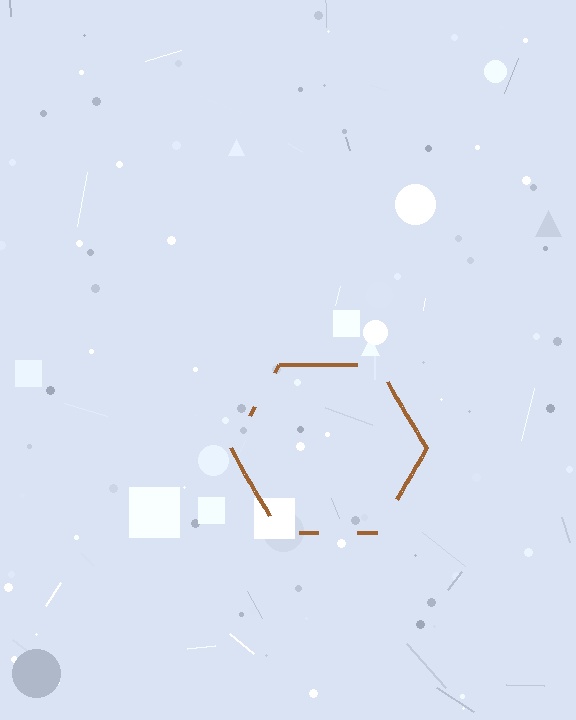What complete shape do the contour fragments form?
The contour fragments form a hexagon.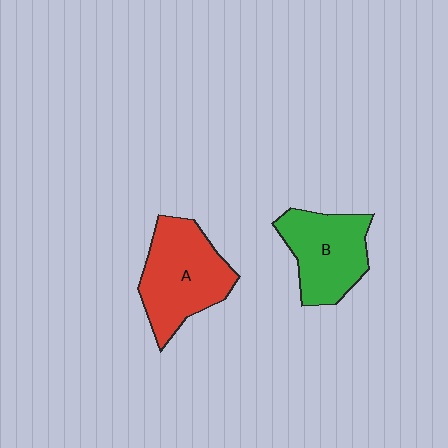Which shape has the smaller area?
Shape B (green).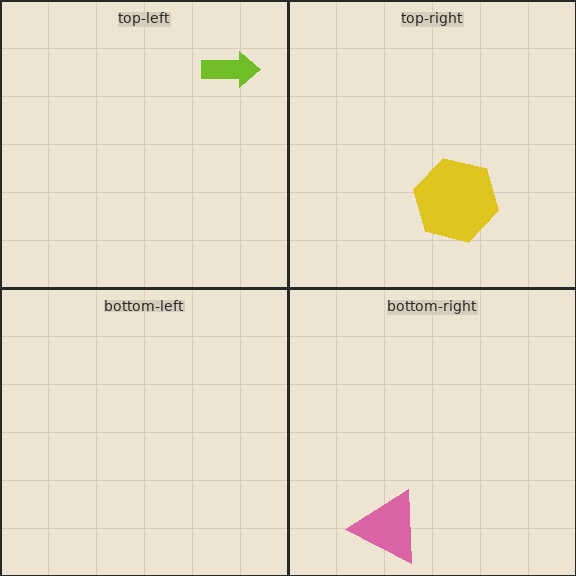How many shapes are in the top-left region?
1.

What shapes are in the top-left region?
The lime arrow.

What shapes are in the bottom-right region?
The pink triangle.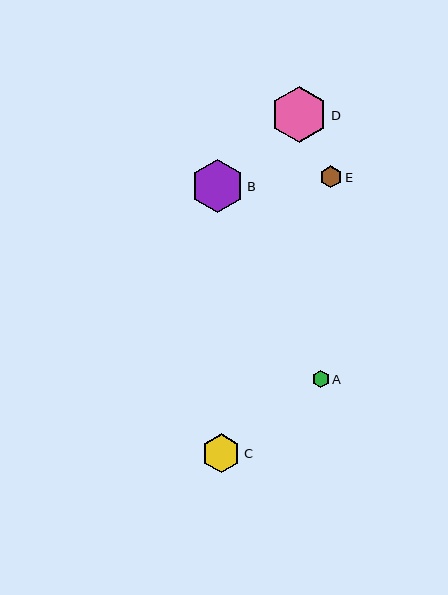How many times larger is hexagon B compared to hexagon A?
Hexagon B is approximately 3.2 times the size of hexagon A.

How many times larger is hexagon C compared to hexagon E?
Hexagon C is approximately 1.8 times the size of hexagon E.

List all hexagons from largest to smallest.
From largest to smallest: D, B, C, E, A.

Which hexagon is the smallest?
Hexagon A is the smallest with a size of approximately 17 pixels.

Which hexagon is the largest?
Hexagon D is the largest with a size of approximately 56 pixels.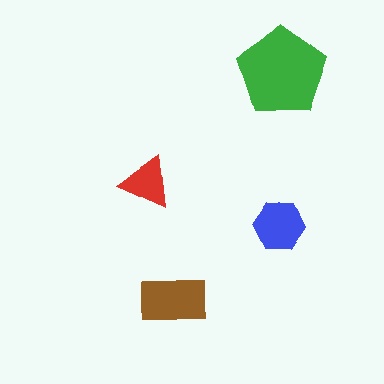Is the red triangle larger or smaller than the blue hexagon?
Smaller.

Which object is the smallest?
The red triangle.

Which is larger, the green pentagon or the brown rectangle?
The green pentagon.